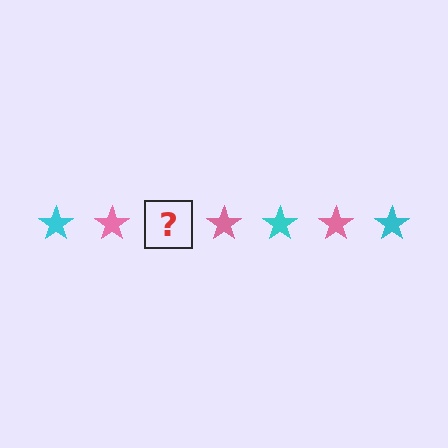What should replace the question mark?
The question mark should be replaced with a cyan star.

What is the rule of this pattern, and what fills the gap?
The rule is that the pattern cycles through cyan, pink stars. The gap should be filled with a cyan star.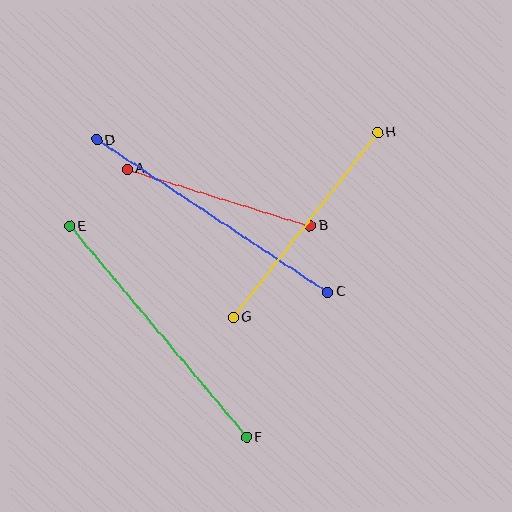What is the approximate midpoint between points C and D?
The midpoint is at approximately (212, 216) pixels.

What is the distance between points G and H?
The distance is approximately 234 pixels.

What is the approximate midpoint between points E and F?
The midpoint is at approximately (158, 332) pixels.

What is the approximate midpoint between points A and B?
The midpoint is at approximately (219, 197) pixels.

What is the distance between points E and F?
The distance is approximately 276 pixels.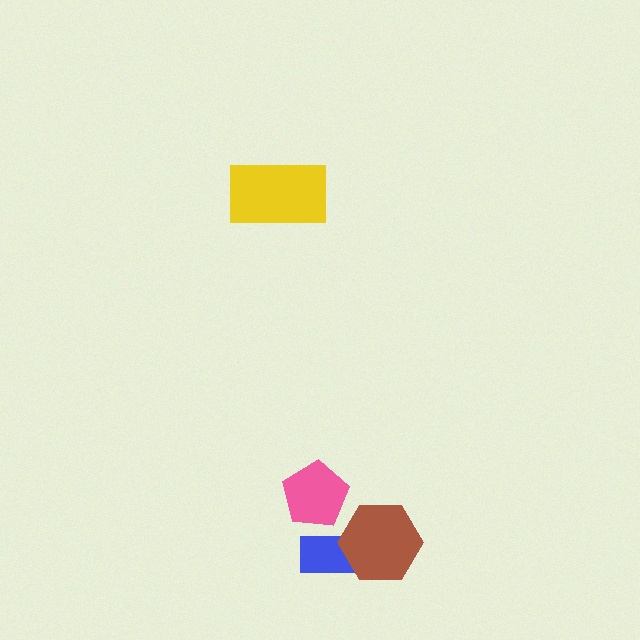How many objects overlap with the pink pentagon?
0 objects overlap with the pink pentagon.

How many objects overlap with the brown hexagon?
1 object overlaps with the brown hexagon.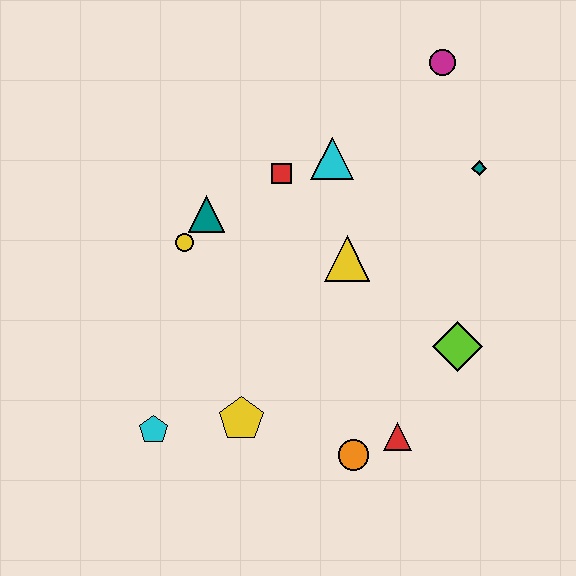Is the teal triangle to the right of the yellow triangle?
No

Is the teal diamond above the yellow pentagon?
Yes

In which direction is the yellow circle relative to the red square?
The yellow circle is to the left of the red square.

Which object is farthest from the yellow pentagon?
The magenta circle is farthest from the yellow pentagon.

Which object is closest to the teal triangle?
The yellow circle is closest to the teal triangle.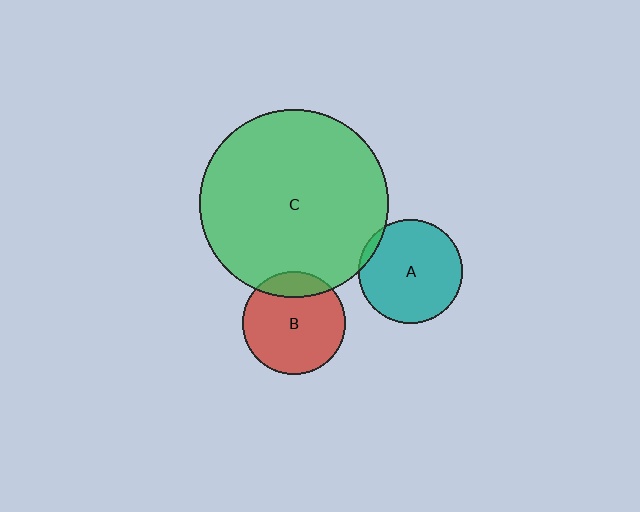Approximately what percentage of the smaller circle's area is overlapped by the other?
Approximately 15%.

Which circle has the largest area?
Circle C (green).